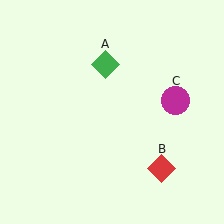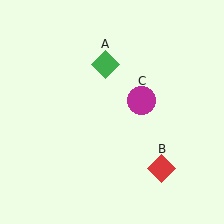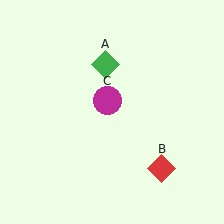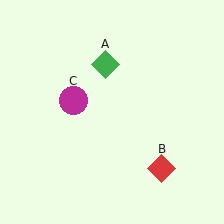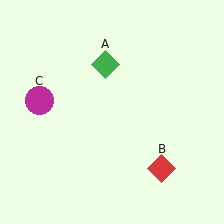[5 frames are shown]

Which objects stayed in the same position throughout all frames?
Green diamond (object A) and red diamond (object B) remained stationary.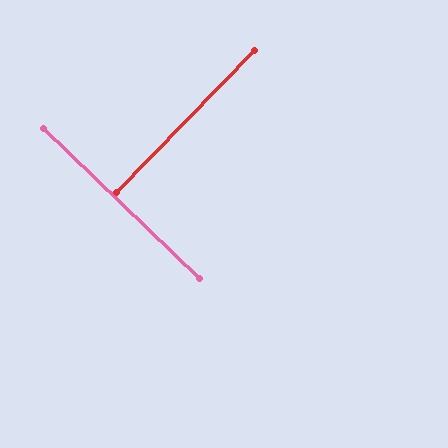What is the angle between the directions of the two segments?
Approximately 89 degrees.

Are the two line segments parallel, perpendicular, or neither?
Perpendicular — they meet at approximately 89°.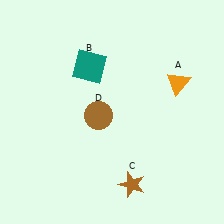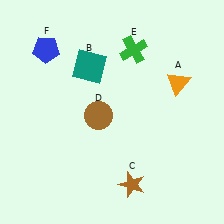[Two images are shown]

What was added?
A green cross (E), a blue pentagon (F) were added in Image 2.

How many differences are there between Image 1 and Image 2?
There are 2 differences between the two images.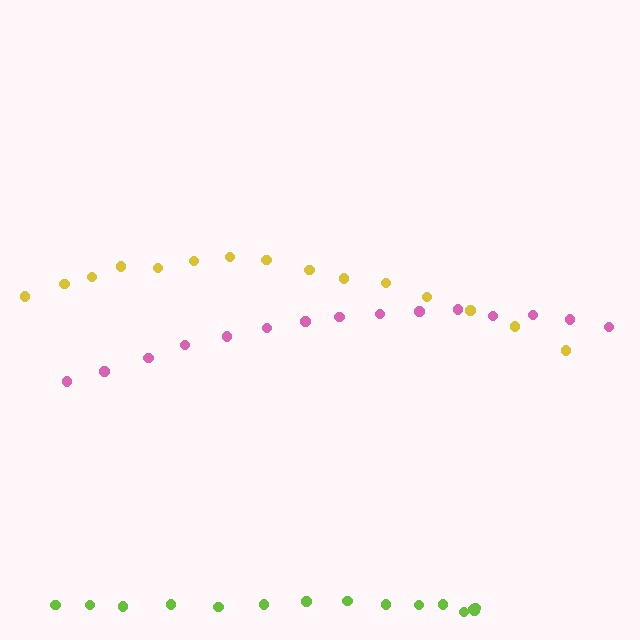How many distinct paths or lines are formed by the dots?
There are 3 distinct paths.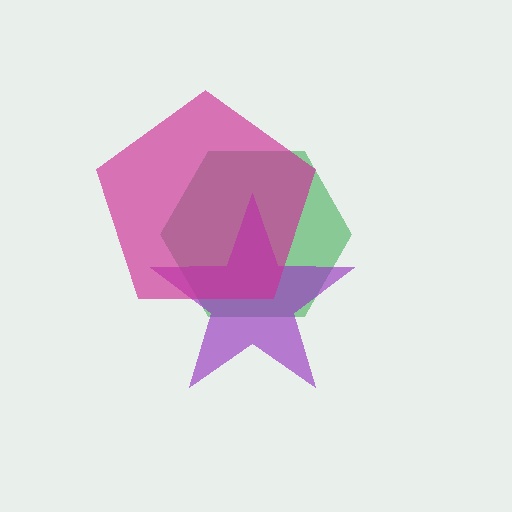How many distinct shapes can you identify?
There are 3 distinct shapes: a green hexagon, a purple star, a magenta pentagon.